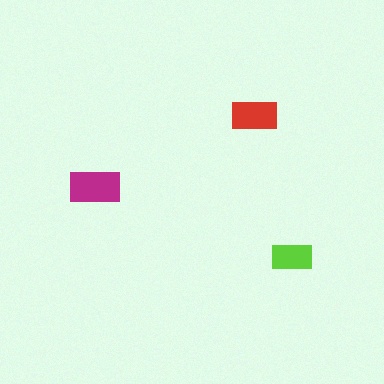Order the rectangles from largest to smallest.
the magenta one, the red one, the lime one.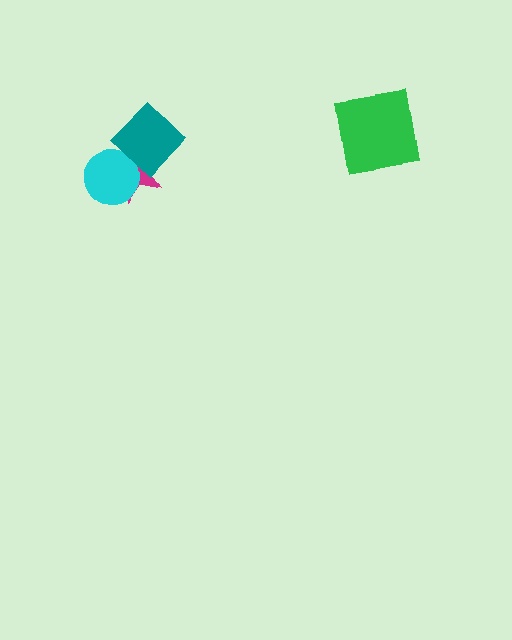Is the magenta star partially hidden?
Yes, it is partially covered by another shape.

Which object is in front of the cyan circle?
The teal diamond is in front of the cyan circle.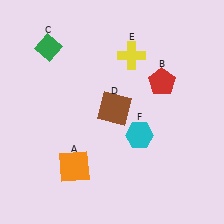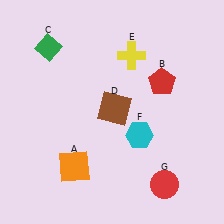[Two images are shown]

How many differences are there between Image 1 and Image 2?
There is 1 difference between the two images.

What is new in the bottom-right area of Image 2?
A red circle (G) was added in the bottom-right area of Image 2.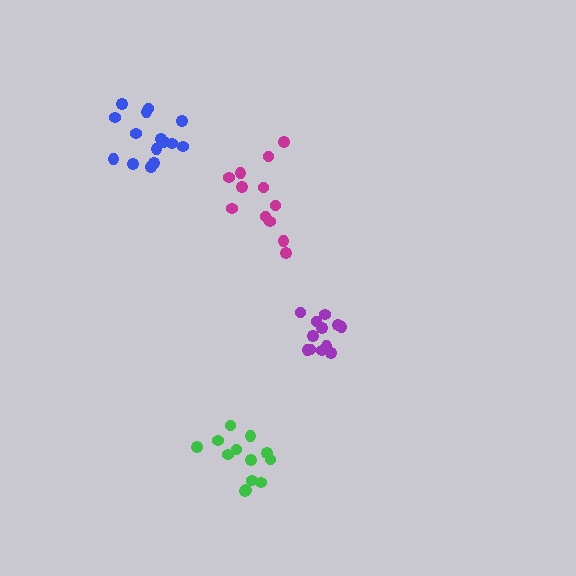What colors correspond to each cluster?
The clusters are colored: magenta, purple, green, blue.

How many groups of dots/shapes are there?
There are 4 groups.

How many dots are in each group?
Group 1: 12 dots, Group 2: 12 dots, Group 3: 13 dots, Group 4: 15 dots (52 total).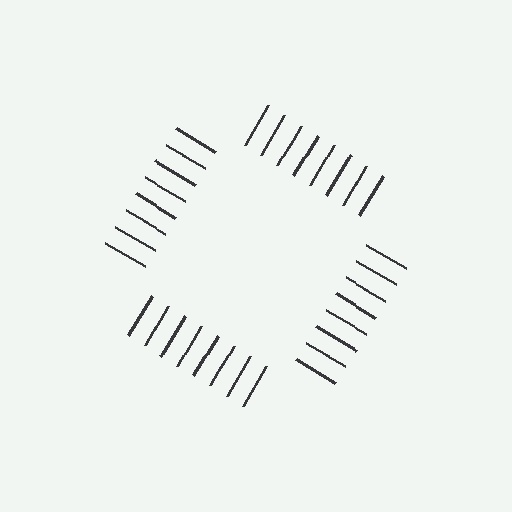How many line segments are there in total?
32 — 8 along each of the 4 edges.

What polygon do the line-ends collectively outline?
An illusory square — the line segments terminate on its edges but no continuous stroke is drawn.